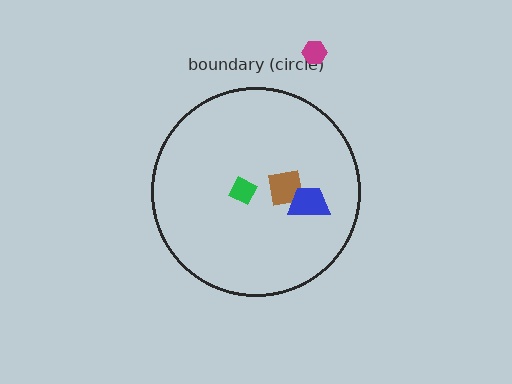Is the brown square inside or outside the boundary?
Inside.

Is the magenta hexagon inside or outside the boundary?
Outside.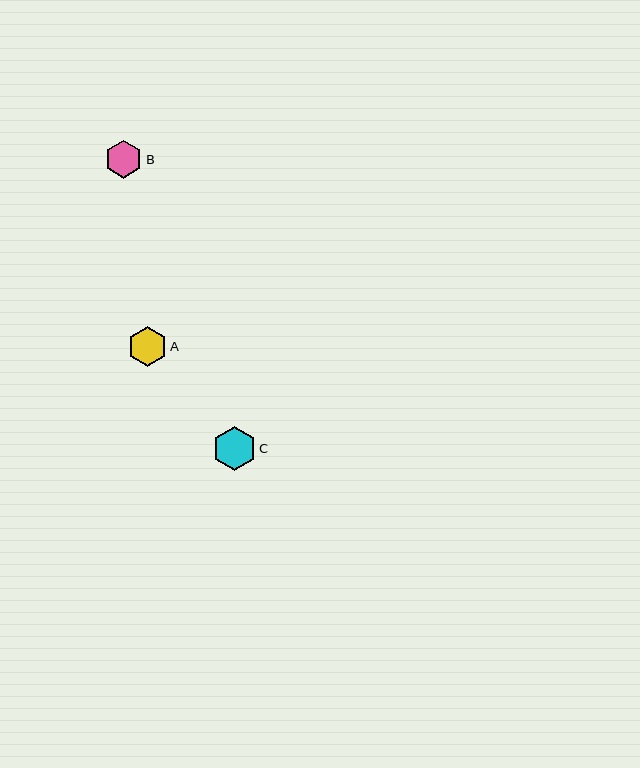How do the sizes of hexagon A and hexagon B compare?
Hexagon A and hexagon B are approximately the same size.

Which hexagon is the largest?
Hexagon C is the largest with a size of approximately 44 pixels.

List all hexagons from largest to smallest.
From largest to smallest: C, A, B.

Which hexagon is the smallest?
Hexagon B is the smallest with a size of approximately 38 pixels.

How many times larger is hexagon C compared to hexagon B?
Hexagon C is approximately 1.2 times the size of hexagon B.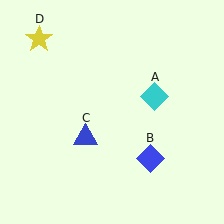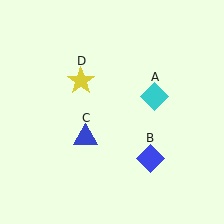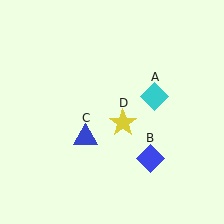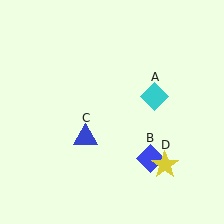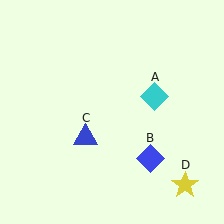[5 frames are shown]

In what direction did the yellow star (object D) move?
The yellow star (object D) moved down and to the right.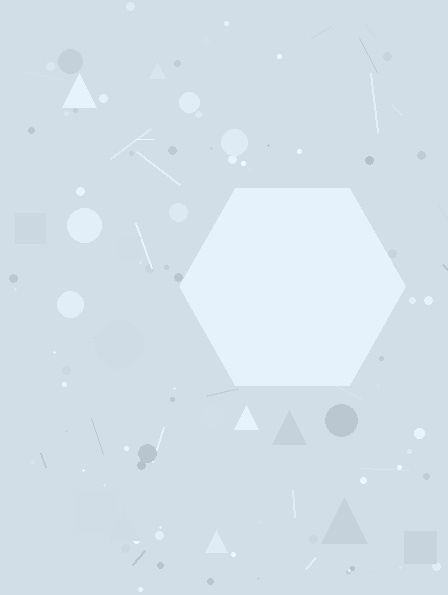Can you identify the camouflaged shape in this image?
The camouflaged shape is a hexagon.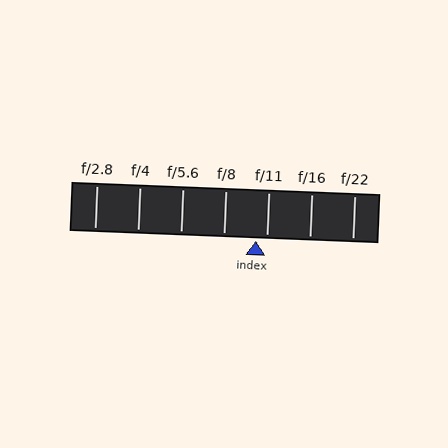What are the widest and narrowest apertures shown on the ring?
The widest aperture shown is f/2.8 and the narrowest is f/22.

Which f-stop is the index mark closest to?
The index mark is closest to f/11.